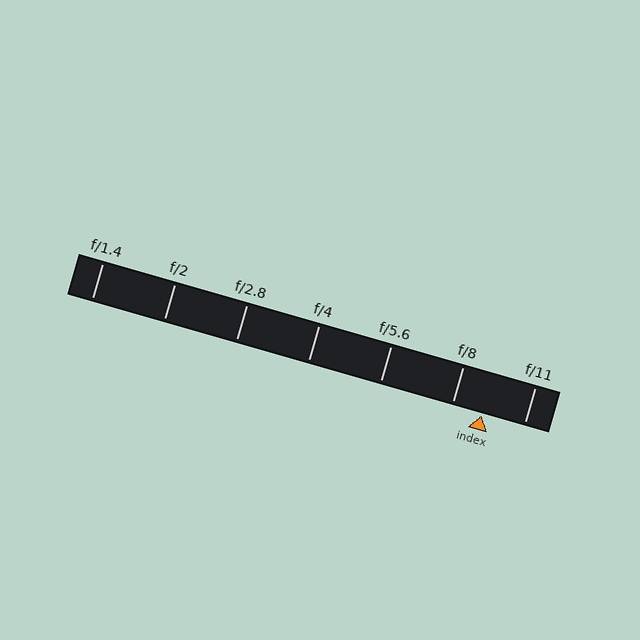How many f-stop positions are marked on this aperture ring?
There are 7 f-stop positions marked.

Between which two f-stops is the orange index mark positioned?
The index mark is between f/8 and f/11.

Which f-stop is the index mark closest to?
The index mark is closest to f/8.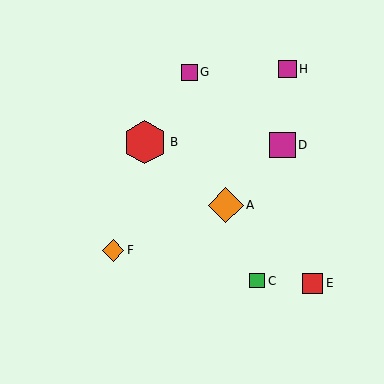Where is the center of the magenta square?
The center of the magenta square is at (287, 69).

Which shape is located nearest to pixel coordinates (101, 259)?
The orange diamond (labeled F) at (113, 250) is nearest to that location.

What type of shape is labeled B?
Shape B is a red hexagon.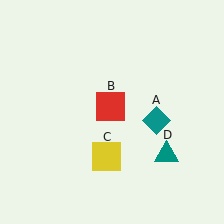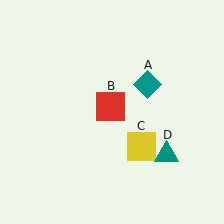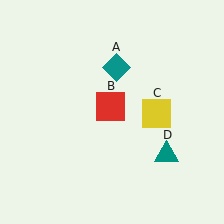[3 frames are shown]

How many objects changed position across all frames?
2 objects changed position: teal diamond (object A), yellow square (object C).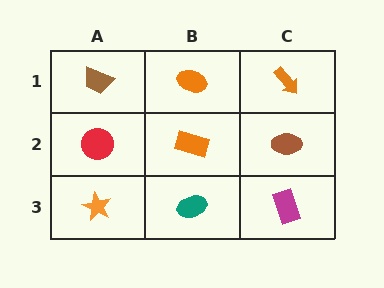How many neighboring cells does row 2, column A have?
3.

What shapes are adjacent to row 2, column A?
A brown trapezoid (row 1, column A), an orange star (row 3, column A), an orange rectangle (row 2, column B).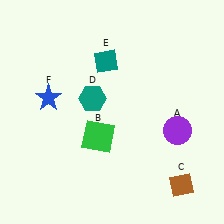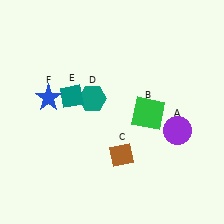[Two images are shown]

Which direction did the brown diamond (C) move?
The brown diamond (C) moved left.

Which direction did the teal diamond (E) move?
The teal diamond (E) moved down.